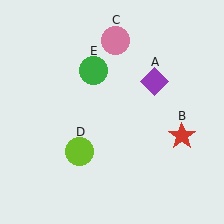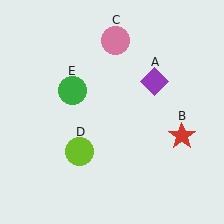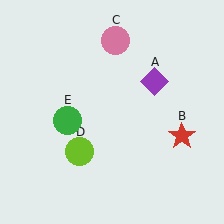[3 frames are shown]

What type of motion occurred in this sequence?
The green circle (object E) rotated counterclockwise around the center of the scene.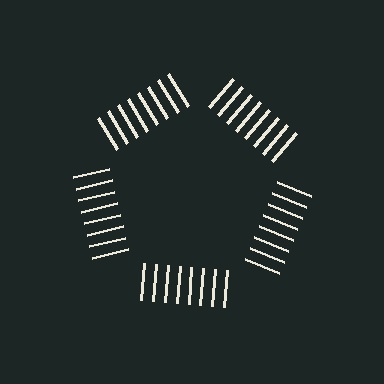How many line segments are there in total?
40 — 8 along each of the 5 edges.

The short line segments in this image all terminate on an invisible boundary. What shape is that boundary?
An illusory pentagon — the line segments terminate on its edges but no continuous stroke is drawn.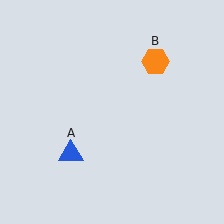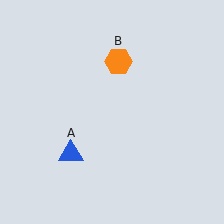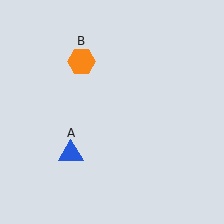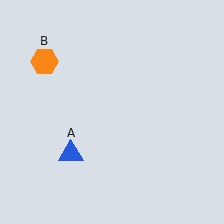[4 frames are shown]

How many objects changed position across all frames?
1 object changed position: orange hexagon (object B).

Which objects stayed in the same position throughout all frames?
Blue triangle (object A) remained stationary.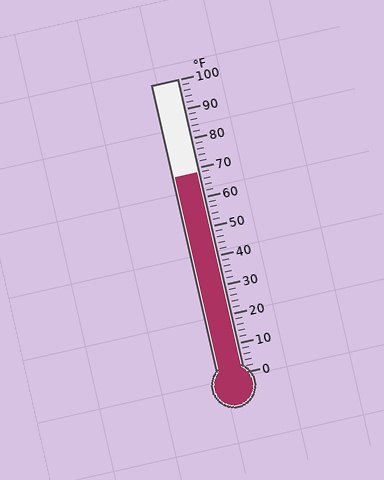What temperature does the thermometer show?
The thermometer shows approximately 68°F.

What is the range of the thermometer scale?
The thermometer scale ranges from 0°F to 100°F.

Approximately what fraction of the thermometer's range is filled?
The thermometer is filled to approximately 70% of its range.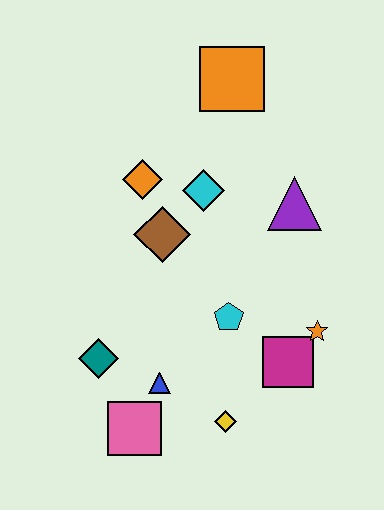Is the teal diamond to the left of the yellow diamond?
Yes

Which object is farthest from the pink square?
The orange square is farthest from the pink square.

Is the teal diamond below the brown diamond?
Yes